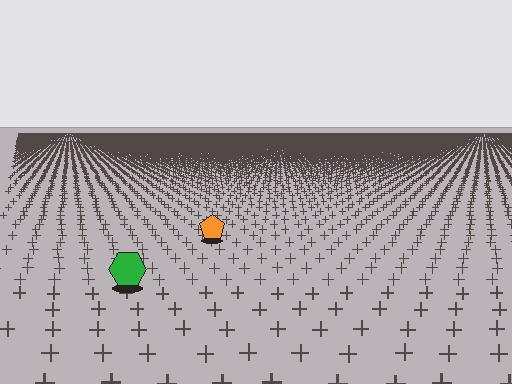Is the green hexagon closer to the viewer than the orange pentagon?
Yes. The green hexagon is closer — you can tell from the texture gradient: the ground texture is coarser near it.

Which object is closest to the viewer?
The green hexagon is closest. The texture marks near it are larger and more spread out.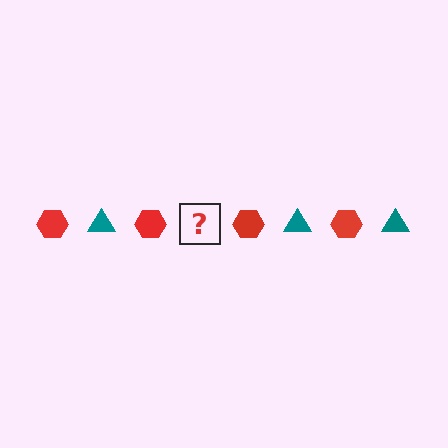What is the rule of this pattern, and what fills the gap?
The rule is that the pattern alternates between red hexagon and teal triangle. The gap should be filled with a teal triangle.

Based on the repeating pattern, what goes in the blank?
The blank should be a teal triangle.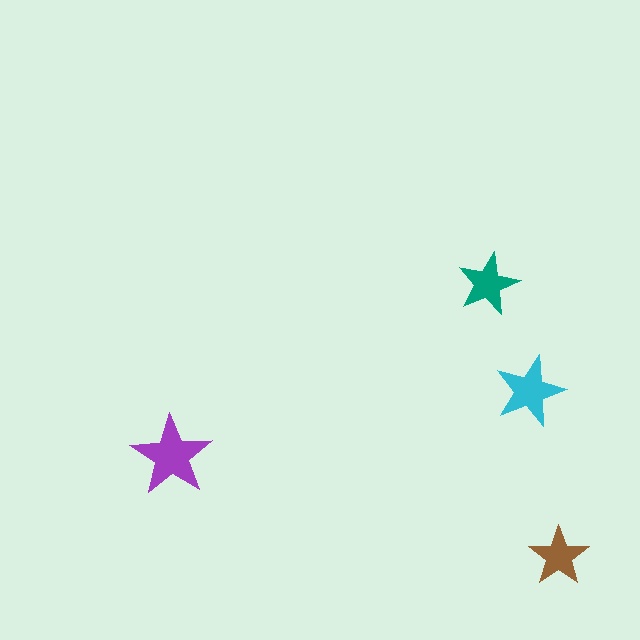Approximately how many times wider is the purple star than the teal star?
About 1.5 times wider.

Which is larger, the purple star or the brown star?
The purple one.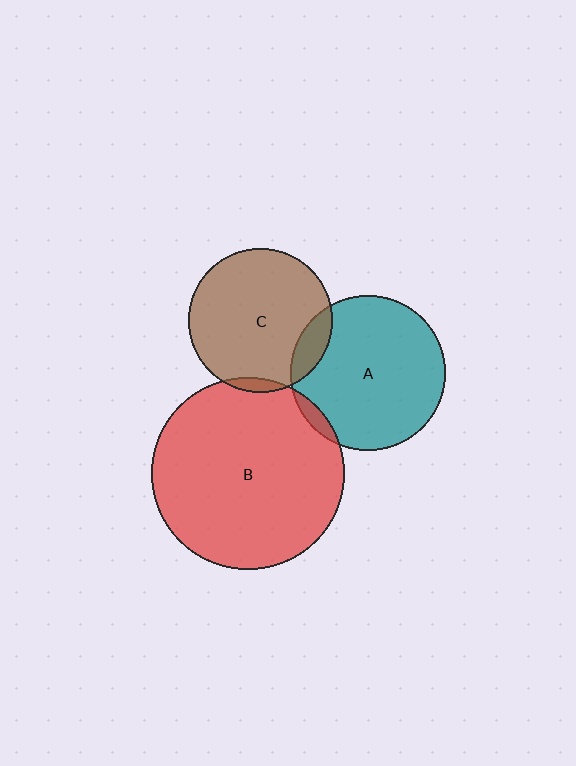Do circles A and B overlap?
Yes.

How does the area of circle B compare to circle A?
Approximately 1.5 times.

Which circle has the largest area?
Circle B (red).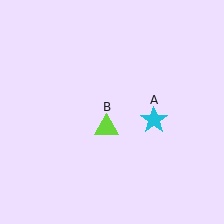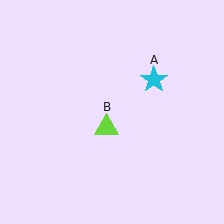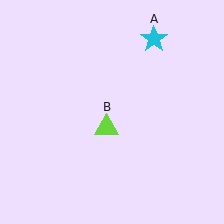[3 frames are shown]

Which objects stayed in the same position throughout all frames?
Lime triangle (object B) remained stationary.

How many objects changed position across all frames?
1 object changed position: cyan star (object A).